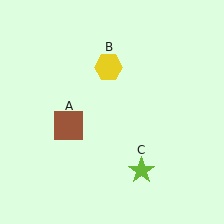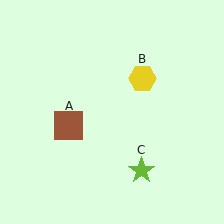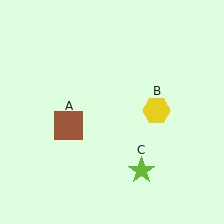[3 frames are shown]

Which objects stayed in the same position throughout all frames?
Brown square (object A) and lime star (object C) remained stationary.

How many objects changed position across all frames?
1 object changed position: yellow hexagon (object B).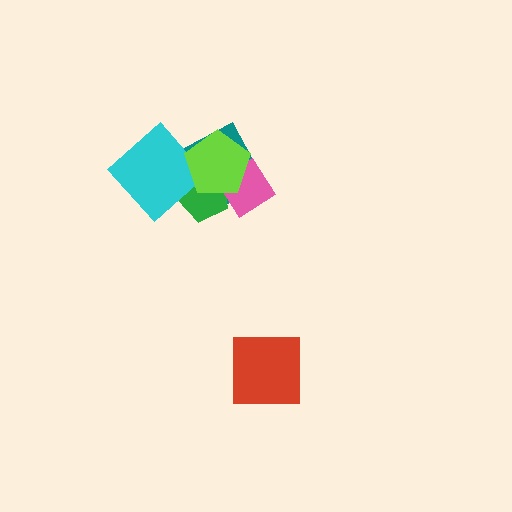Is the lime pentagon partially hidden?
No, no other shape covers it.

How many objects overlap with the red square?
0 objects overlap with the red square.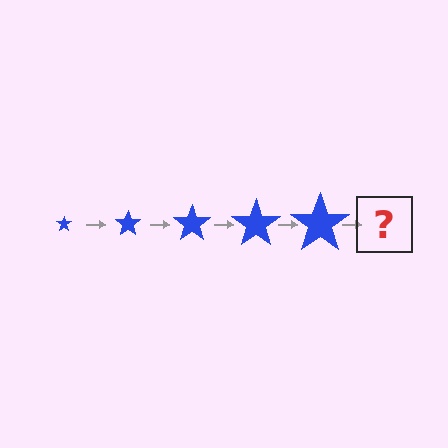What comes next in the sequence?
The next element should be a blue star, larger than the previous one.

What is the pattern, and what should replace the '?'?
The pattern is that the star gets progressively larger each step. The '?' should be a blue star, larger than the previous one.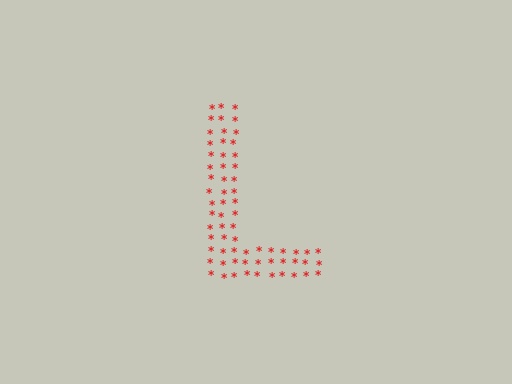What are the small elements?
The small elements are asterisks.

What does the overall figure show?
The overall figure shows the letter L.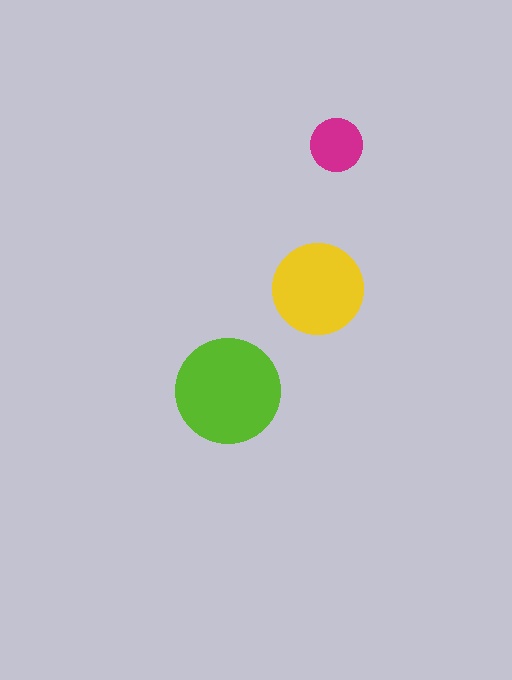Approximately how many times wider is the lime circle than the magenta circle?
About 2 times wider.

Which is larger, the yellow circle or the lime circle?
The lime one.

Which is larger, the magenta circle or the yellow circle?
The yellow one.